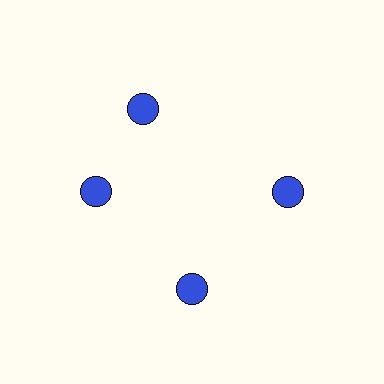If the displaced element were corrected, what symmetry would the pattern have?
It would have 4-fold rotational symmetry — the pattern would map onto itself every 90 degrees.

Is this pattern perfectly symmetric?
No. The 4 blue circles are arranged in a ring, but one element near the 12 o'clock position is rotated out of alignment along the ring, breaking the 4-fold rotational symmetry.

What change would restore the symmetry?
The symmetry would be restored by rotating it back into even spacing with its neighbors so that all 4 circles sit at equal angles and equal distance from the center.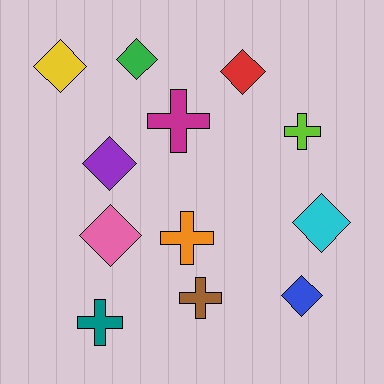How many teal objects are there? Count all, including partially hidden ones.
There is 1 teal object.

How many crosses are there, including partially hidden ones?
There are 5 crosses.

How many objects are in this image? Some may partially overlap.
There are 12 objects.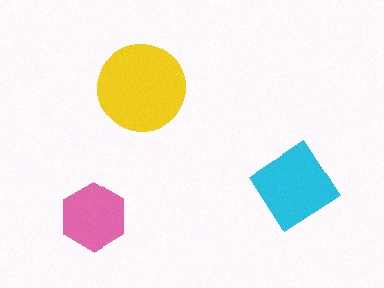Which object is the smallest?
The pink hexagon.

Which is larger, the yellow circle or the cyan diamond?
The yellow circle.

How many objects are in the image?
There are 3 objects in the image.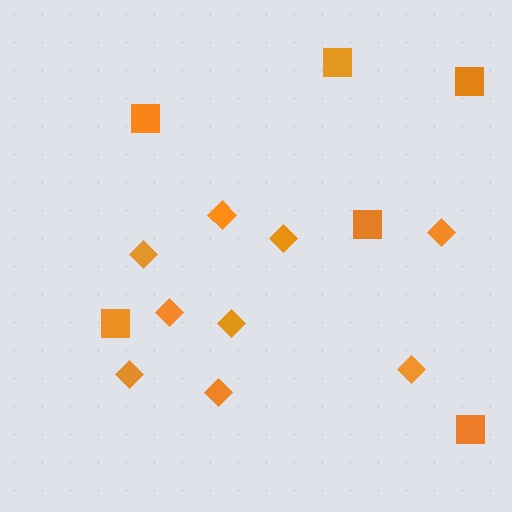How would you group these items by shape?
There are 2 groups: one group of squares (6) and one group of diamonds (9).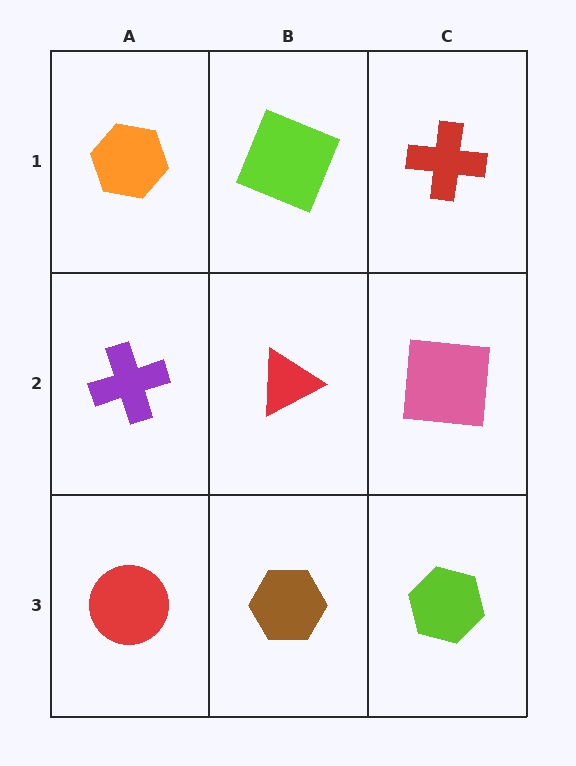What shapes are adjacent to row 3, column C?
A pink square (row 2, column C), a brown hexagon (row 3, column B).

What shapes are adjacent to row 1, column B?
A red triangle (row 2, column B), an orange hexagon (row 1, column A), a red cross (row 1, column C).